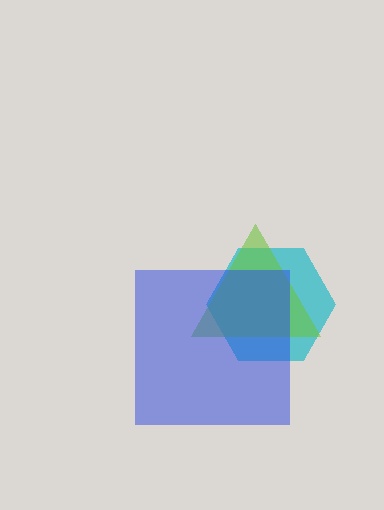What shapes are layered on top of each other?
The layered shapes are: a cyan hexagon, a lime triangle, a blue square.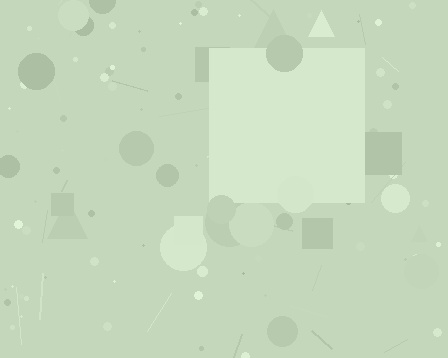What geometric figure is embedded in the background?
A square is embedded in the background.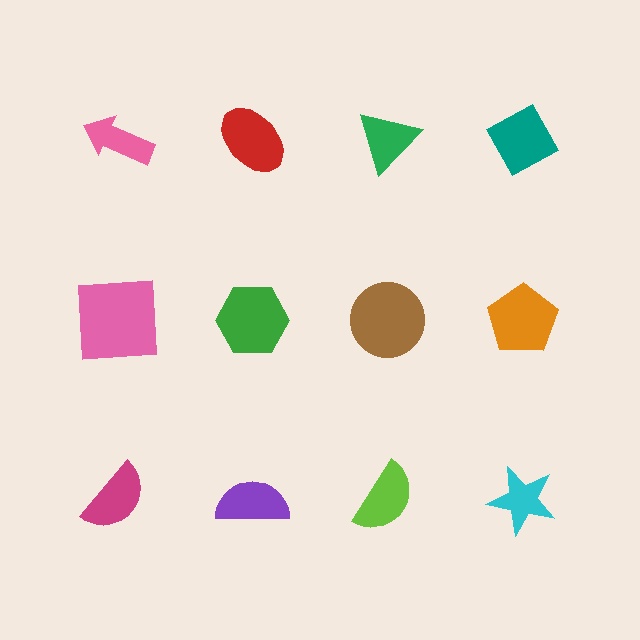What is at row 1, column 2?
A red ellipse.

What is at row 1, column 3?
A green triangle.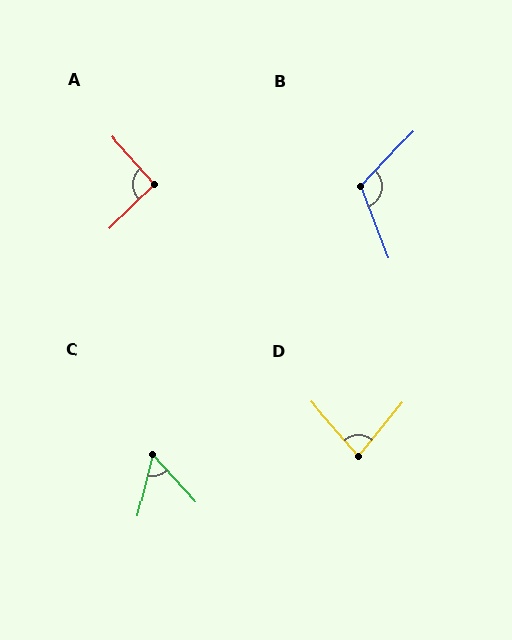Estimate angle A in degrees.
Approximately 93 degrees.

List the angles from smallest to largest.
C (57°), D (80°), A (93°), B (115°).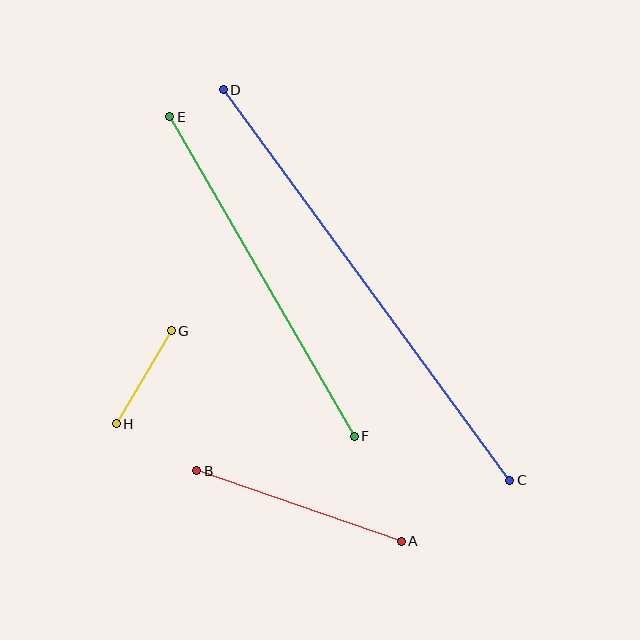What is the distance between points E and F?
The distance is approximately 369 pixels.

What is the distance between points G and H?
The distance is approximately 108 pixels.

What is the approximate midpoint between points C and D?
The midpoint is at approximately (366, 285) pixels.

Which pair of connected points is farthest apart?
Points C and D are farthest apart.